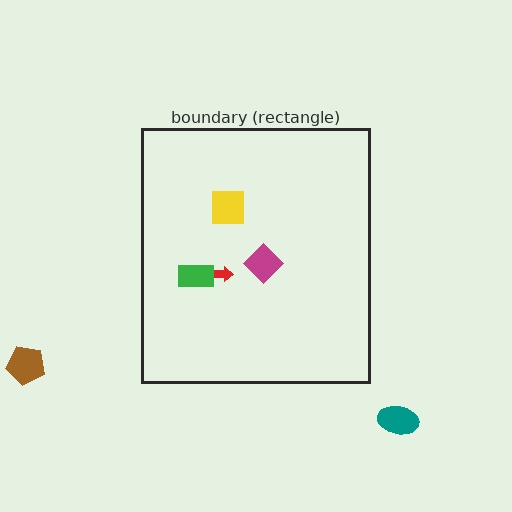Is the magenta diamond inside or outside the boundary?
Inside.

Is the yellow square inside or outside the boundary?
Inside.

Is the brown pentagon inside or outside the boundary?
Outside.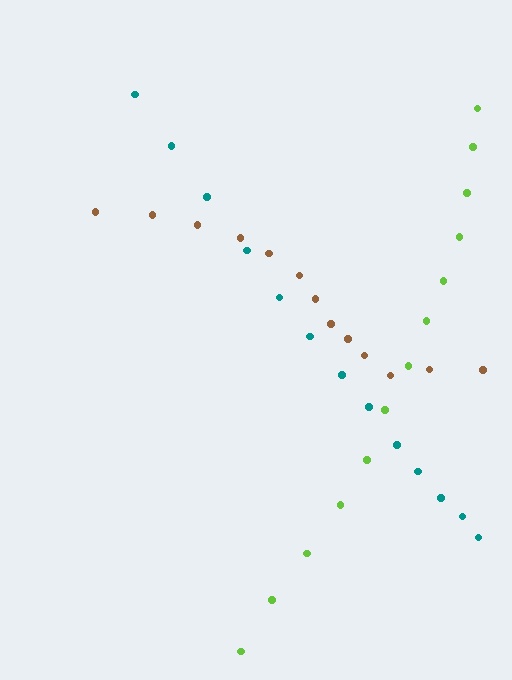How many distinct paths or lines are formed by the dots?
There are 3 distinct paths.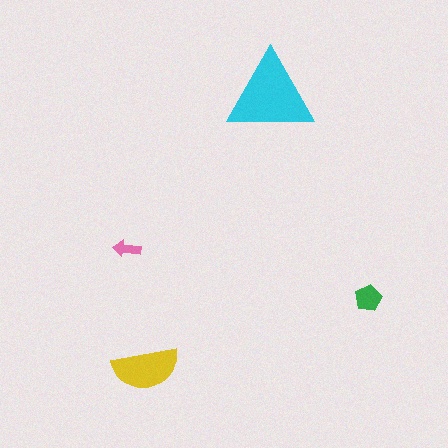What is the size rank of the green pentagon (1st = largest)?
3rd.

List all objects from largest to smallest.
The cyan triangle, the yellow semicircle, the green pentagon, the pink arrow.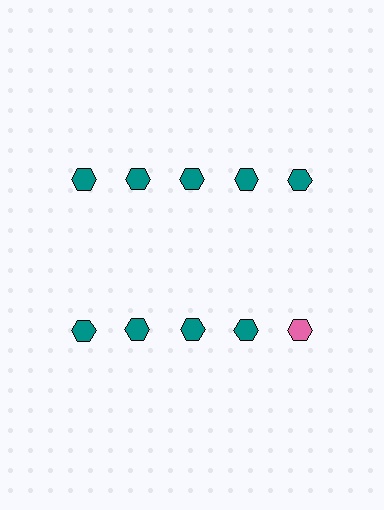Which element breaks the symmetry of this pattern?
The pink hexagon in the second row, rightmost column breaks the symmetry. All other shapes are teal hexagons.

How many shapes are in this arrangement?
There are 10 shapes arranged in a grid pattern.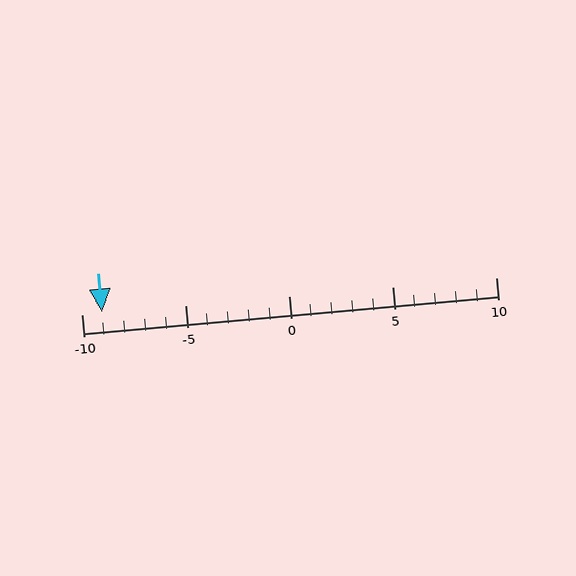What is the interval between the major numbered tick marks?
The major tick marks are spaced 5 units apart.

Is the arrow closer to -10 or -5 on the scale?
The arrow is closer to -10.